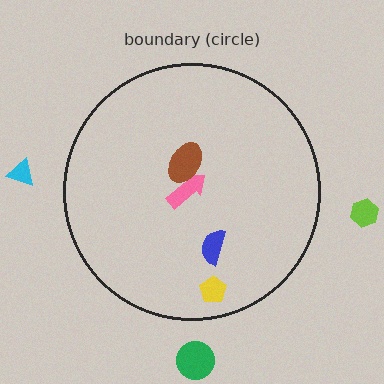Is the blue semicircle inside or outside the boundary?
Inside.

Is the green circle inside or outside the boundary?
Outside.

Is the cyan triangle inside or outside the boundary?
Outside.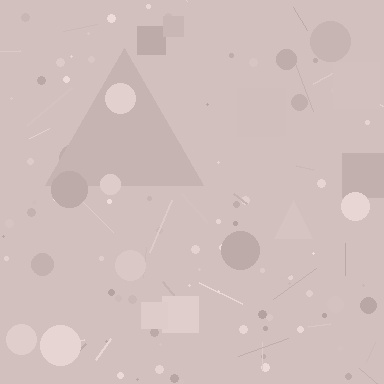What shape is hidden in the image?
A triangle is hidden in the image.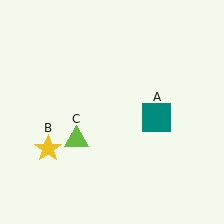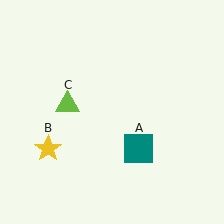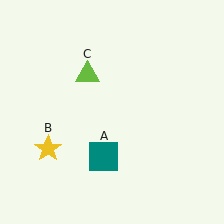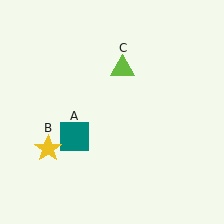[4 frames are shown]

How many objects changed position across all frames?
2 objects changed position: teal square (object A), lime triangle (object C).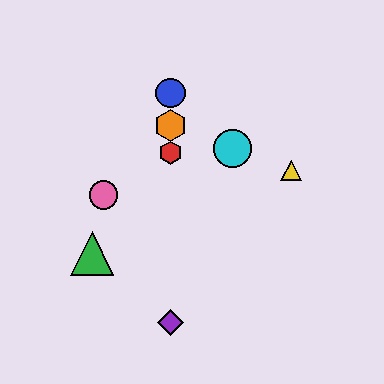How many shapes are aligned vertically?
4 shapes (the red hexagon, the blue circle, the purple diamond, the orange hexagon) are aligned vertically.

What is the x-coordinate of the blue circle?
The blue circle is at x≈171.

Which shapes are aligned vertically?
The red hexagon, the blue circle, the purple diamond, the orange hexagon are aligned vertically.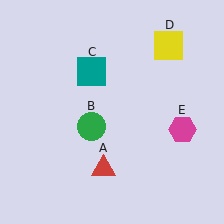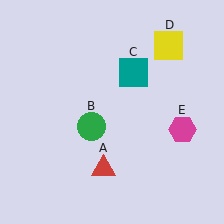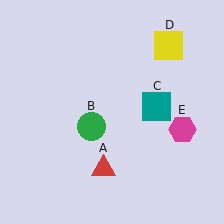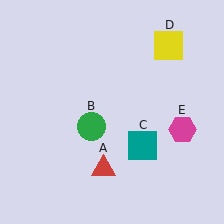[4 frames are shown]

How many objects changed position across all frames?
1 object changed position: teal square (object C).